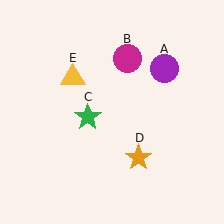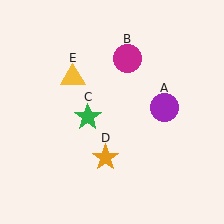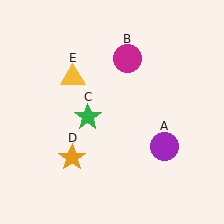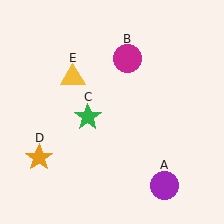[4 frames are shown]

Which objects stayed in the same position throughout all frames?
Magenta circle (object B) and green star (object C) and yellow triangle (object E) remained stationary.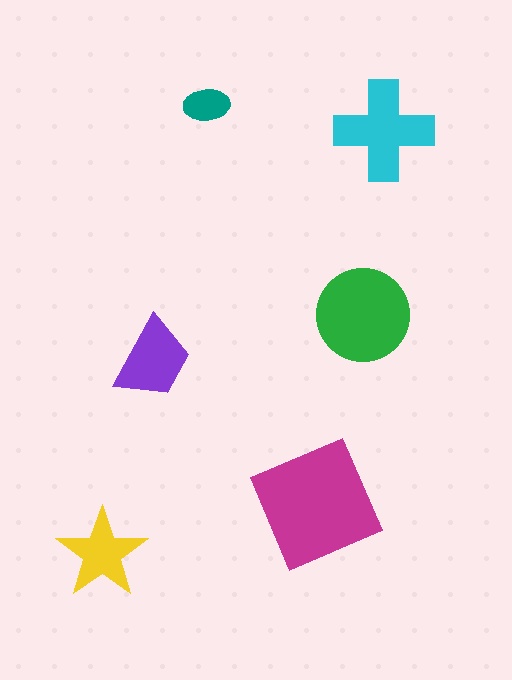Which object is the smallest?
The teal ellipse.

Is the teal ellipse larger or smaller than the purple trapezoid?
Smaller.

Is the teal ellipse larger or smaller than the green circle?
Smaller.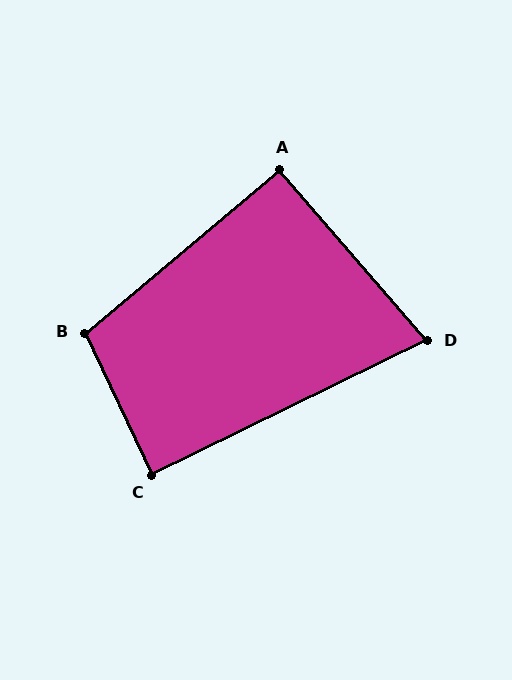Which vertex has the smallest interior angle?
D, at approximately 75 degrees.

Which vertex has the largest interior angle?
B, at approximately 105 degrees.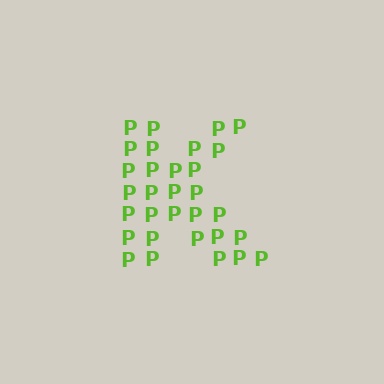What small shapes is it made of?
It is made of small letter P's.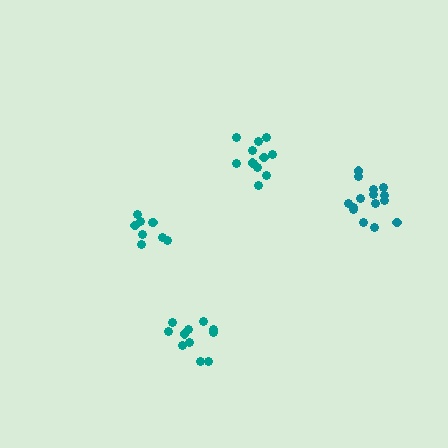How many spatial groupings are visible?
There are 4 spatial groupings.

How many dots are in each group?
Group 1: 11 dots, Group 2: 15 dots, Group 3: 12 dots, Group 4: 9 dots (47 total).